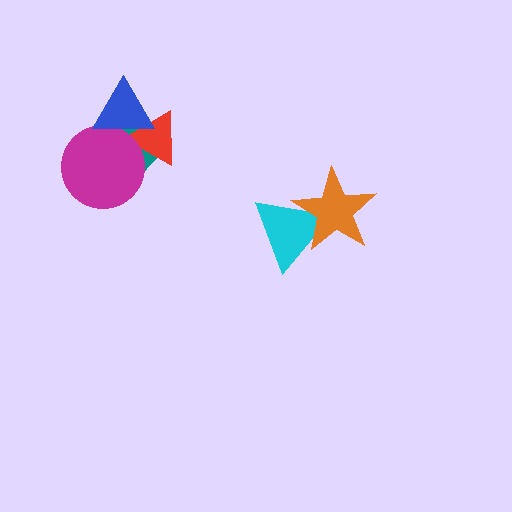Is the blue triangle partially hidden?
No, no other shape covers it.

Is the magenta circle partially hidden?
Yes, it is partially covered by another shape.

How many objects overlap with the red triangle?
3 objects overlap with the red triangle.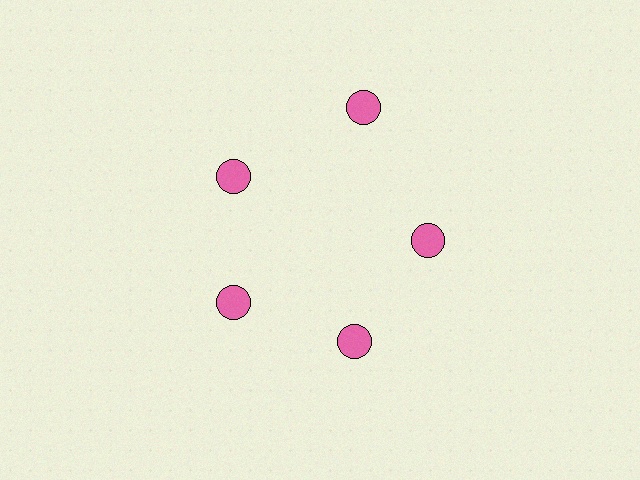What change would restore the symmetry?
The symmetry would be restored by moving it inward, back onto the ring so that all 5 circles sit at equal angles and equal distance from the center.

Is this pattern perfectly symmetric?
No. The 5 pink circles are arranged in a ring, but one element near the 1 o'clock position is pushed outward from the center, breaking the 5-fold rotational symmetry.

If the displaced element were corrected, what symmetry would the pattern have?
It would have 5-fold rotational symmetry — the pattern would map onto itself every 72 degrees.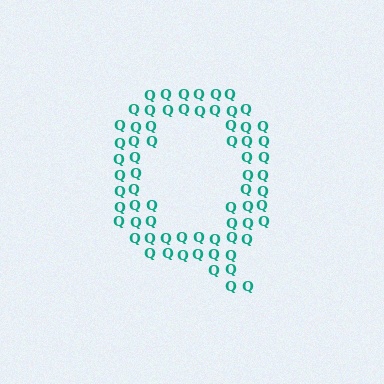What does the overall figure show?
The overall figure shows the letter Q.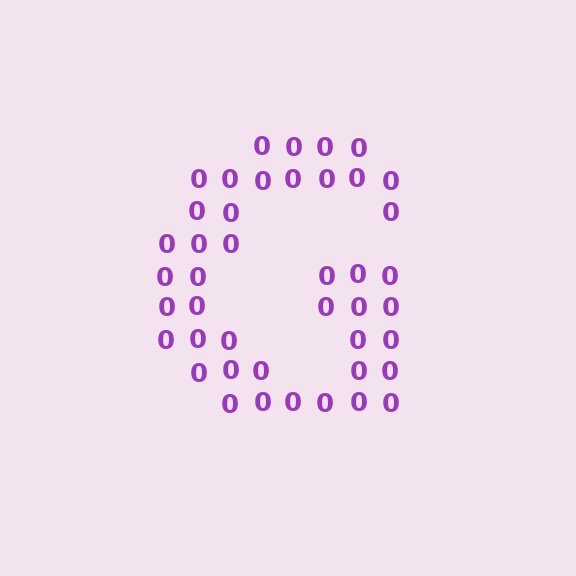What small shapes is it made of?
It is made of small digit 0's.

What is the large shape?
The large shape is the letter G.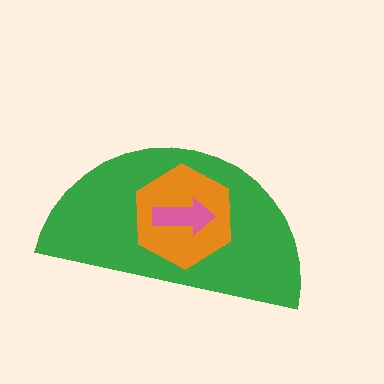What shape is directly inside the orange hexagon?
The pink arrow.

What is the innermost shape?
The pink arrow.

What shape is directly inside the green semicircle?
The orange hexagon.